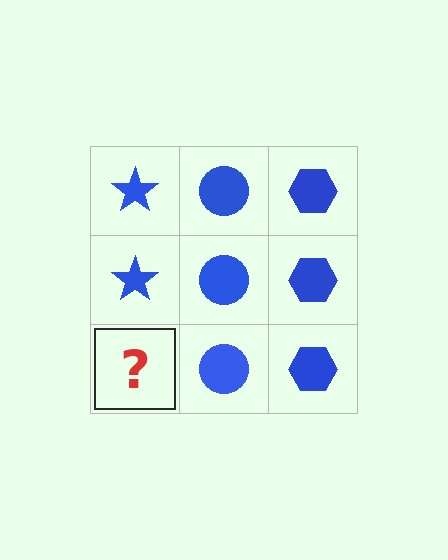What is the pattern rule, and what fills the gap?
The rule is that each column has a consistent shape. The gap should be filled with a blue star.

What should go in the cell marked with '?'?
The missing cell should contain a blue star.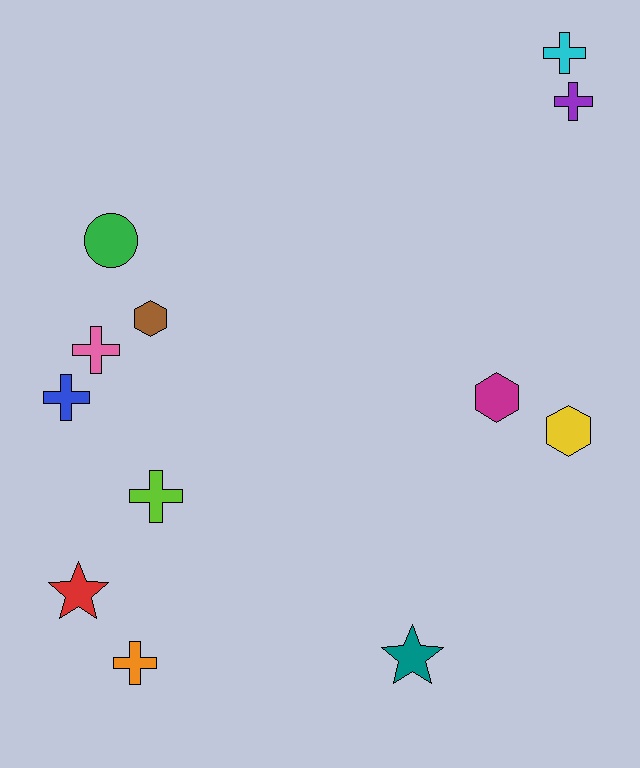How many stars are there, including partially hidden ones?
There are 2 stars.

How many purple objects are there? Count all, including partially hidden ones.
There is 1 purple object.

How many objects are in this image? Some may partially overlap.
There are 12 objects.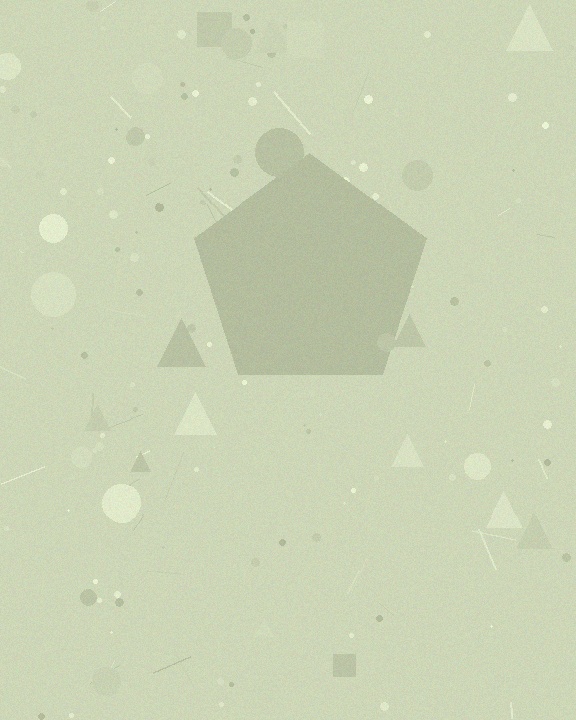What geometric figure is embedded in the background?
A pentagon is embedded in the background.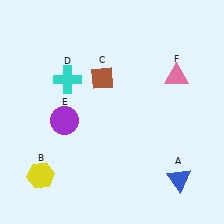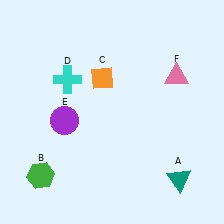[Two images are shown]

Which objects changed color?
A changed from blue to teal. B changed from yellow to green. C changed from brown to orange.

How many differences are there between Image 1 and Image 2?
There are 3 differences between the two images.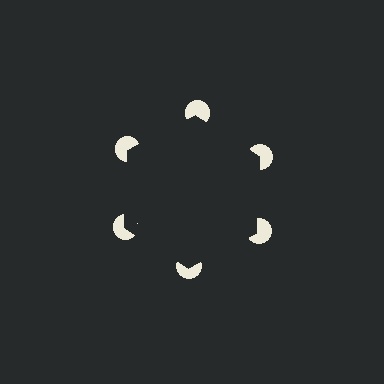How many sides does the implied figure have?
6 sides.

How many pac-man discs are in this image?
There are 6 — one at each vertex of the illusory hexagon.